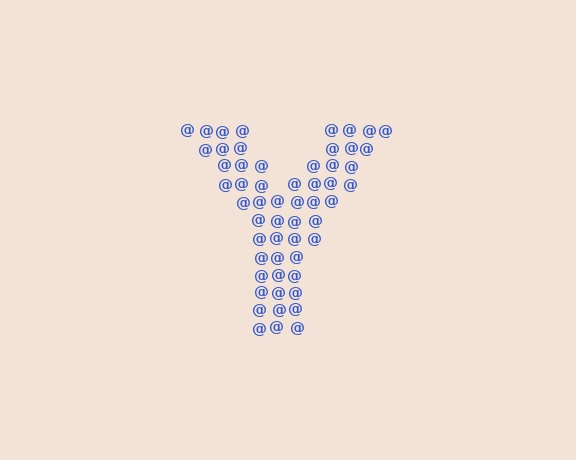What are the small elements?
The small elements are at signs.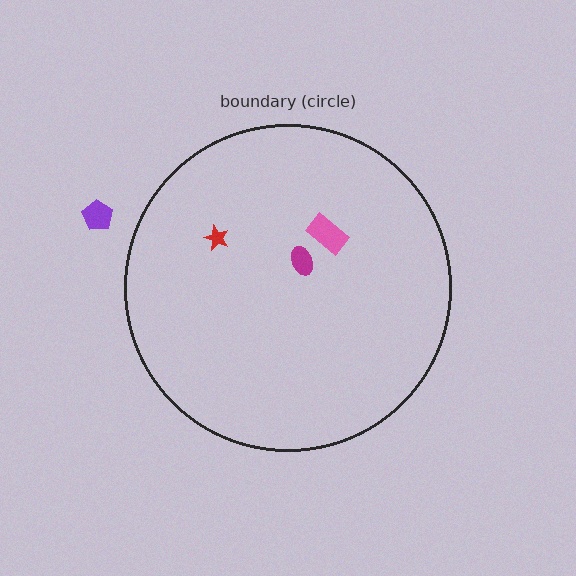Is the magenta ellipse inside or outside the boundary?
Inside.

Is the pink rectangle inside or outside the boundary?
Inside.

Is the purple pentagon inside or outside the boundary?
Outside.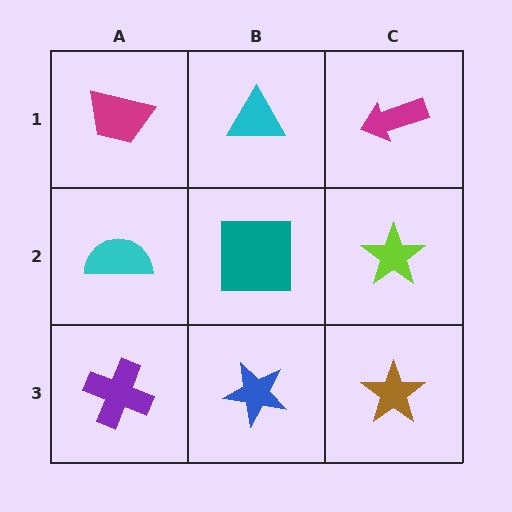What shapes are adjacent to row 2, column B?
A cyan triangle (row 1, column B), a blue star (row 3, column B), a cyan semicircle (row 2, column A), a lime star (row 2, column C).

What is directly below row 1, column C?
A lime star.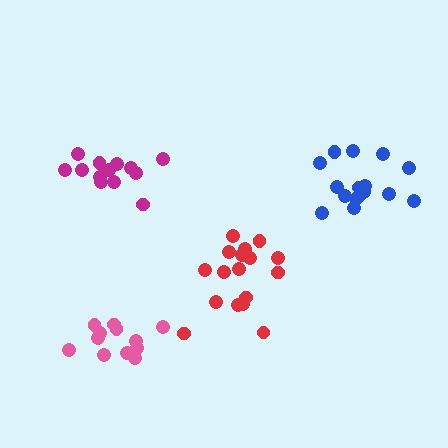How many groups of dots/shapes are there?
There are 4 groups.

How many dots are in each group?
Group 1: 13 dots, Group 2: 17 dots, Group 3: 16 dots, Group 4: 12 dots (58 total).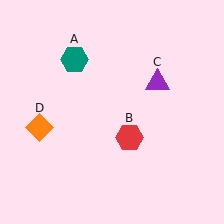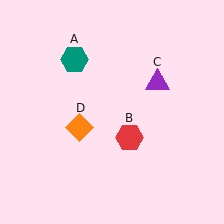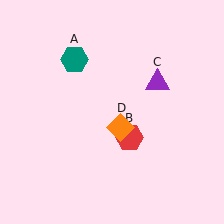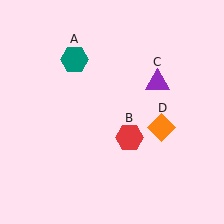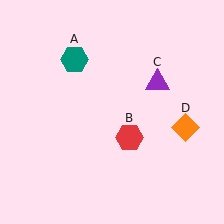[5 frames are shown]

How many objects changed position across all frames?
1 object changed position: orange diamond (object D).